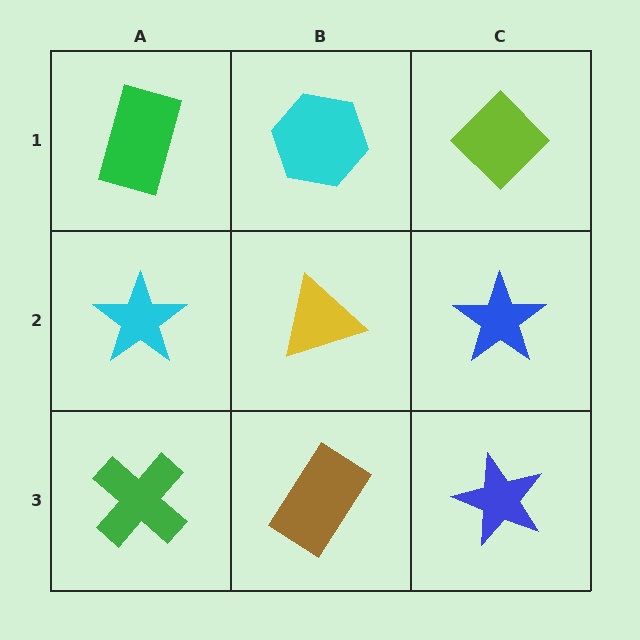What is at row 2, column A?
A cyan star.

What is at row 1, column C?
A lime diamond.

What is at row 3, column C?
A blue star.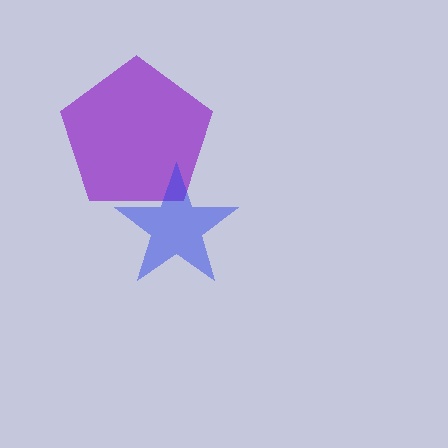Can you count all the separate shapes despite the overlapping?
Yes, there are 2 separate shapes.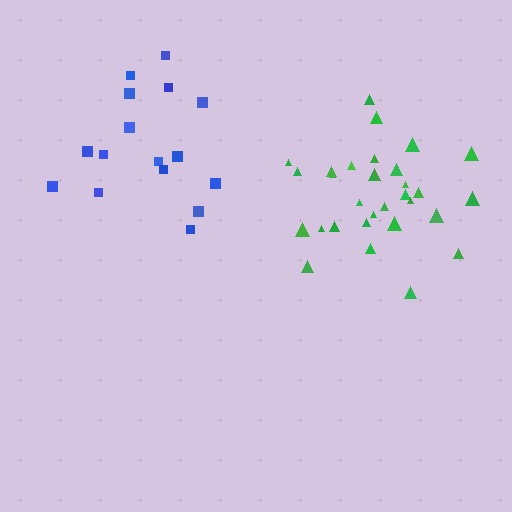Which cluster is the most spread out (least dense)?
Blue.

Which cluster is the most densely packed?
Green.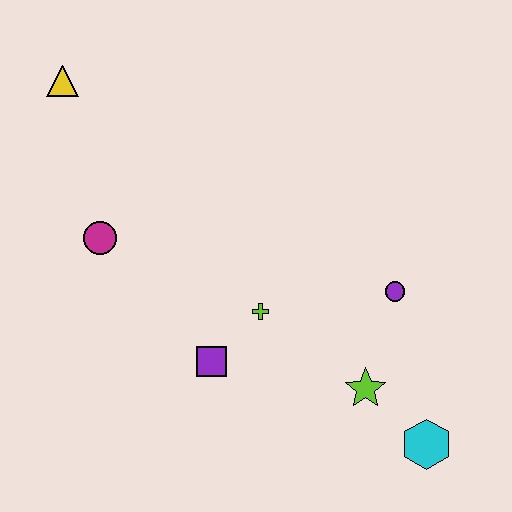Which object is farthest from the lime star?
The yellow triangle is farthest from the lime star.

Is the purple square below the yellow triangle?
Yes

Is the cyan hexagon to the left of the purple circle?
No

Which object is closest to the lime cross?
The purple square is closest to the lime cross.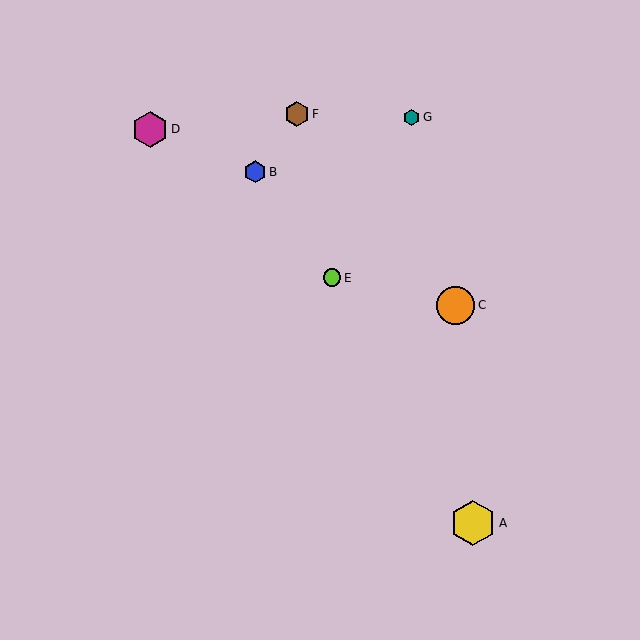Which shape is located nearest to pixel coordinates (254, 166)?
The blue hexagon (labeled B) at (255, 172) is nearest to that location.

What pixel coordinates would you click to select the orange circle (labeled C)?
Click at (456, 305) to select the orange circle C.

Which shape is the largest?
The yellow hexagon (labeled A) is the largest.